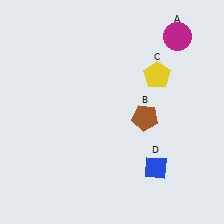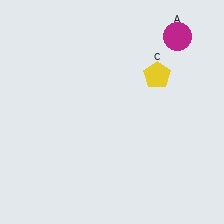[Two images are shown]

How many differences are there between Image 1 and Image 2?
There are 2 differences between the two images.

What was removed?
The brown pentagon (B), the blue diamond (D) were removed in Image 2.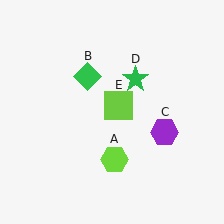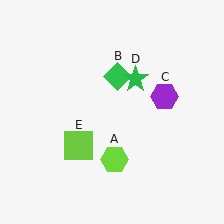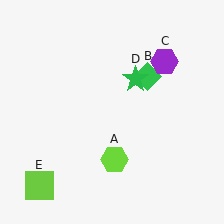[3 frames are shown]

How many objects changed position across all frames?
3 objects changed position: green diamond (object B), purple hexagon (object C), lime square (object E).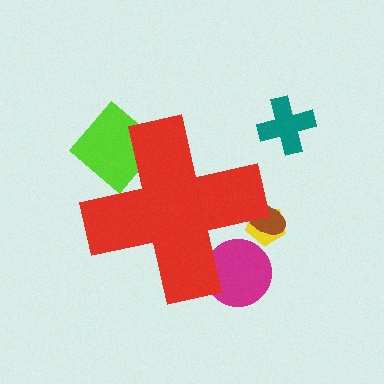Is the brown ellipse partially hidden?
Yes, the brown ellipse is partially hidden behind the red cross.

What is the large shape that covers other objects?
A red cross.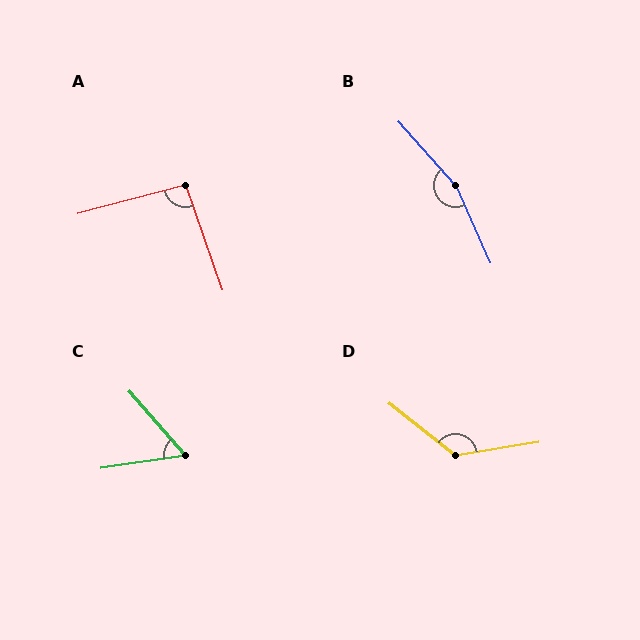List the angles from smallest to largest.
C (58°), A (94°), D (133°), B (162°).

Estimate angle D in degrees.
Approximately 133 degrees.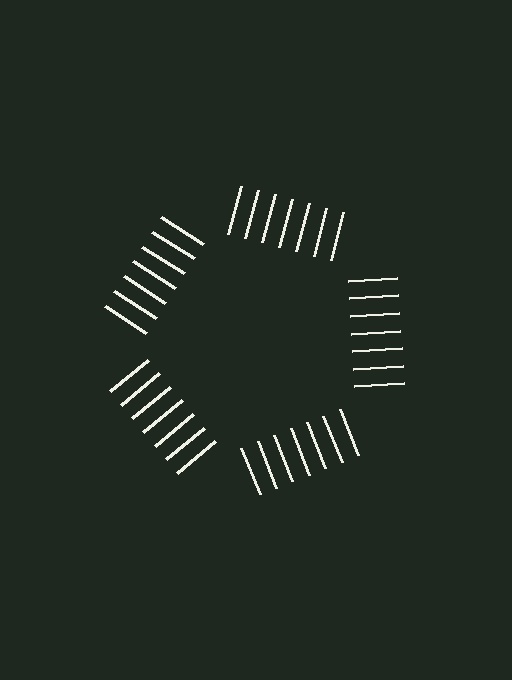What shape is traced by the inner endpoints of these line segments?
An illusory pentagon — the line segments terminate on its edges but no continuous stroke is drawn.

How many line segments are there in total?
35 — 7 along each of the 5 edges.